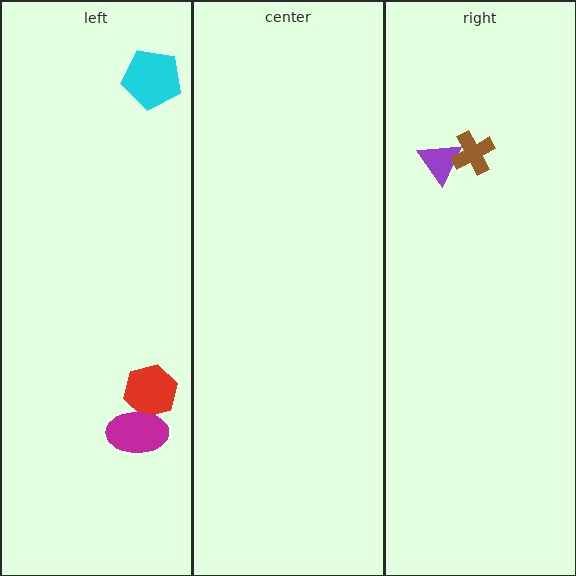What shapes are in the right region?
The purple triangle, the brown cross.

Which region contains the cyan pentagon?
The left region.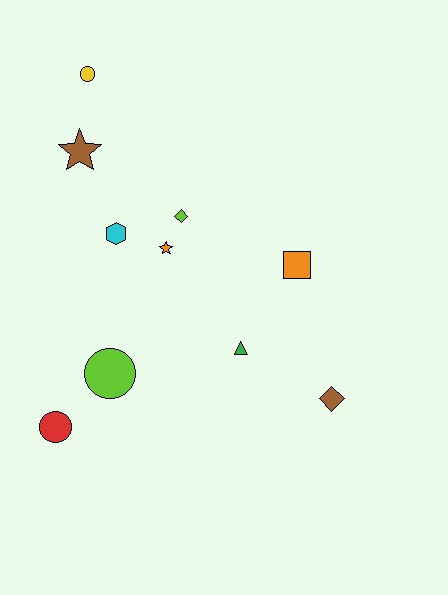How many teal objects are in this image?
There are no teal objects.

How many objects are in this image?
There are 10 objects.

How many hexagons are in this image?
There is 1 hexagon.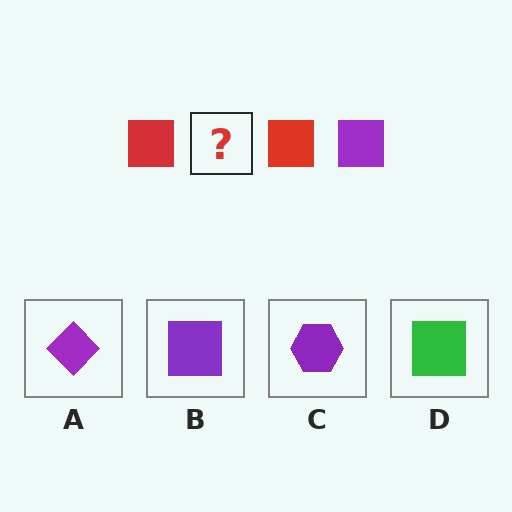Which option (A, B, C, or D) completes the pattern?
B.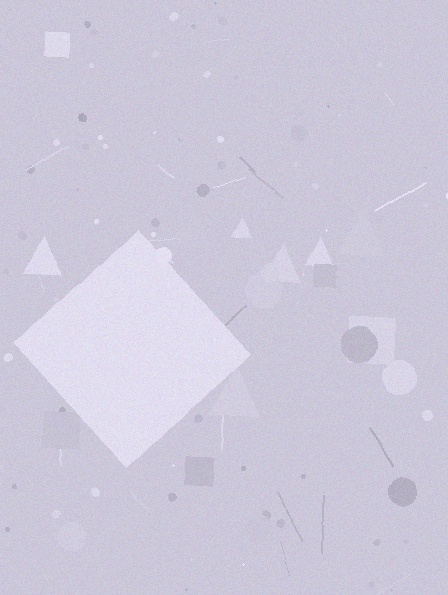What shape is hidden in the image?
A diamond is hidden in the image.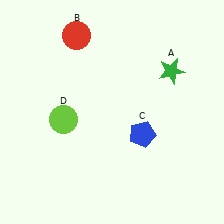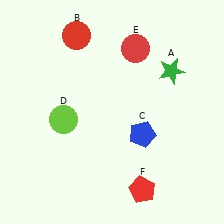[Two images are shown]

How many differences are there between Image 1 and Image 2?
There are 2 differences between the two images.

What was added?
A red circle (E), a red pentagon (F) were added in Image 2.